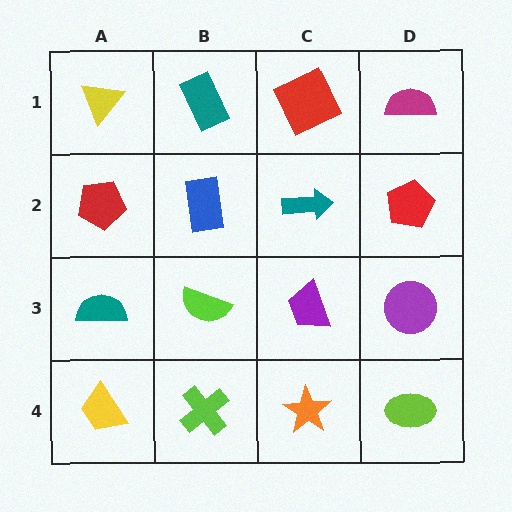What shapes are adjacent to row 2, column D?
A magenta semicircle (row 1, column D), a purple circle (row 3, column D), a teal arrow (row 2, column C).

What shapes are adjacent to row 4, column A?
A teal semicircle (row 3, column A), a lime cross (row 4, column B).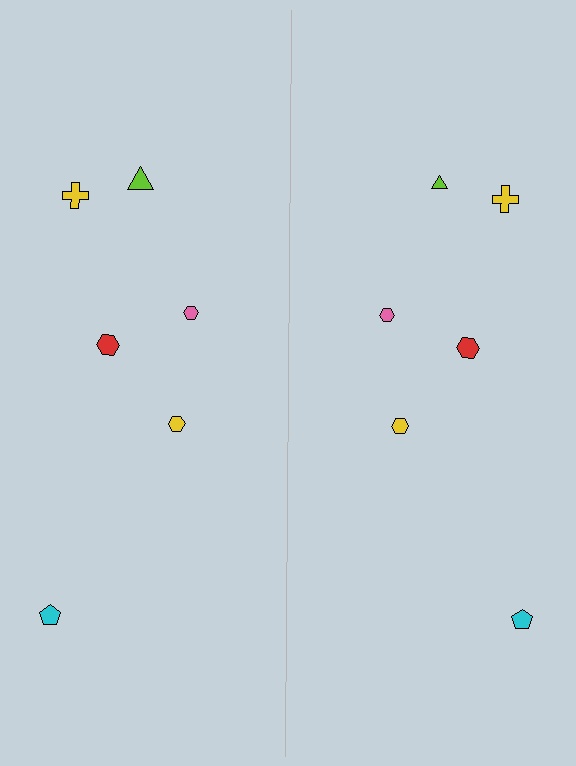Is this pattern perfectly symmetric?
No, the pattern is not perfectly symmetric. The lime triangle on the right side has a different size than its mirror counterpart.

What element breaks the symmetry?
The lime triangle on the right side has a different size than its mirror counterpart.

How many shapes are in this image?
There are 12 shapes in this image.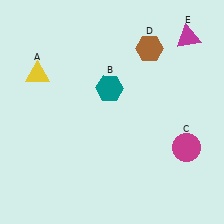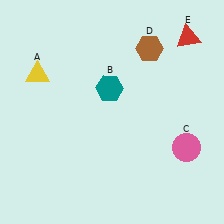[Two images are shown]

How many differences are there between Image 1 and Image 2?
There are 2 differences between the two images.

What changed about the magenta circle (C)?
In Image 1, C is magenta. In Image 2, it changed to pink.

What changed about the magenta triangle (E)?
In Image 1, E is magenta. In Image 2, it changed to red.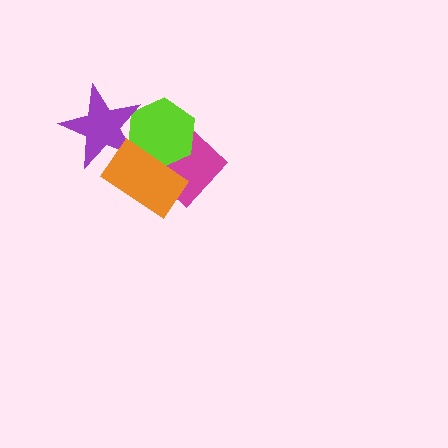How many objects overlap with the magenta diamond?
2 objects overlap with the magenta diamond.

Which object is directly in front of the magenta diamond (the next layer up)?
The lime hexagon is directly in front of the magenta diamond.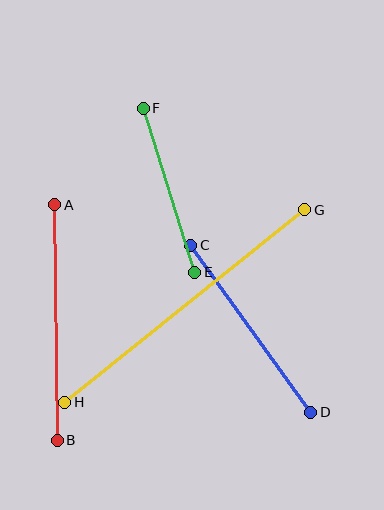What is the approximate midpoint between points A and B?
The midpoint is at approximately (56, 322) pixels.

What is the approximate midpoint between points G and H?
The midpoint is at approximately (185, 306) pixels.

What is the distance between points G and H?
The distance is approximately 308 pixels.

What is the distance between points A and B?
The distance is approximately 235 pixels.